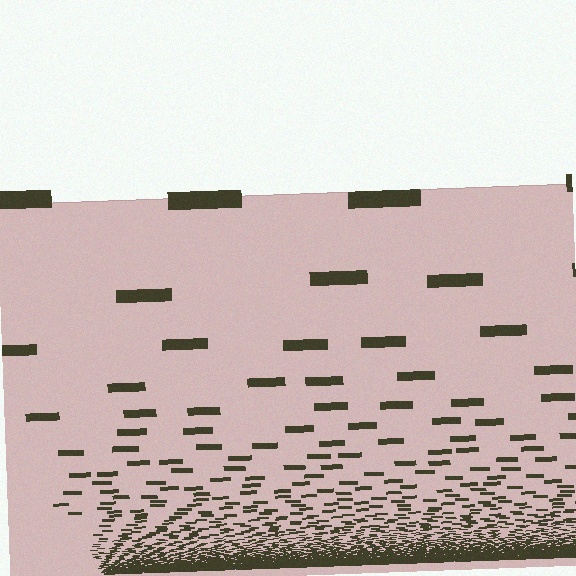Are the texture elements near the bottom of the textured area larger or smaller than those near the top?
Smaller. The gradient is inverted — elements near the bottom are smaller and denser.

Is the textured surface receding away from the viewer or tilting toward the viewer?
The surface appears to tilt toward the viewer. Texture elements get larger and sparser toward the top.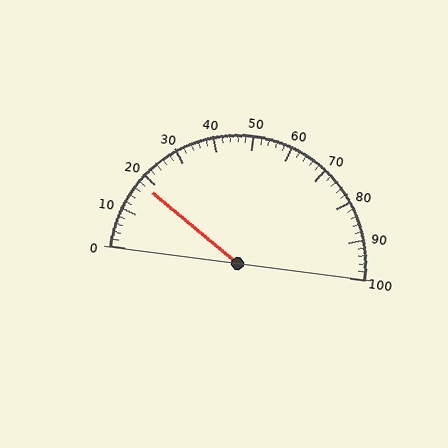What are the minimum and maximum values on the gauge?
The gauge ranges from 0 to 100.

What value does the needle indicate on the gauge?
The needle indicates approximately 18.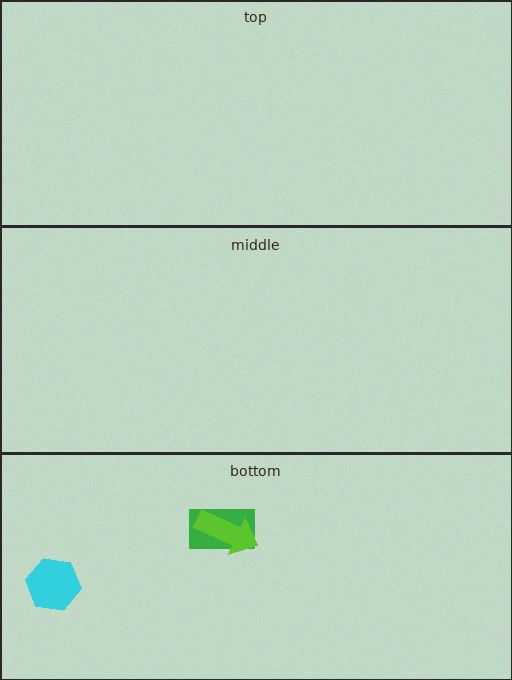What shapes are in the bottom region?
The green rectangle, the lime arrow, the cyan hexagon.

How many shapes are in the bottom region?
3.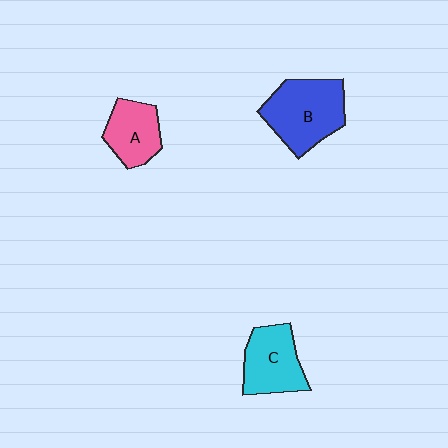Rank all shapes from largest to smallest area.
From largest to smallest: B (blue), C (cyan), A (pink).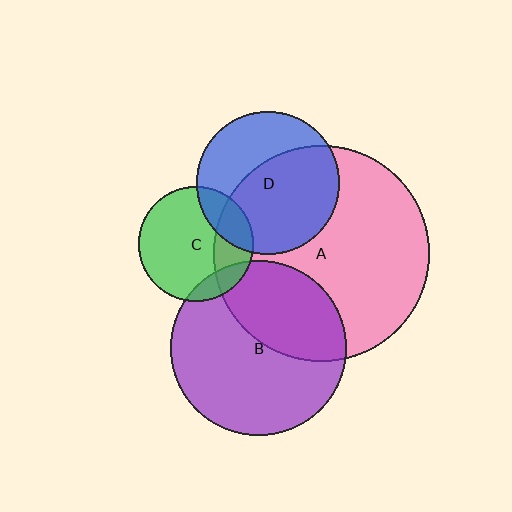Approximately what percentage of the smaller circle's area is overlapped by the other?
Approximately 40%.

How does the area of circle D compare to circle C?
Approximately 1.6 times.